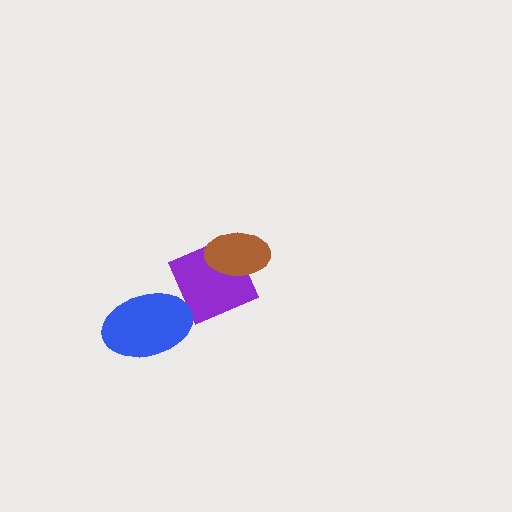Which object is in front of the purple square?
The brown ellipse is in front of the purple square.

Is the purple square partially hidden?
Yes, it is partially covered by another shape.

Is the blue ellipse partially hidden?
No, no other shape covers it.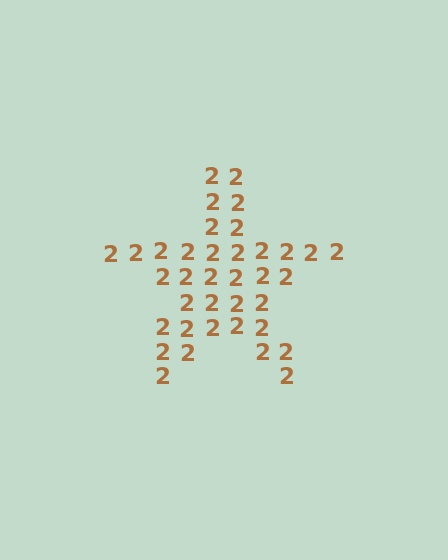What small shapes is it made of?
It is made of small digit 2's.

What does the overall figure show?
The overall figure shows a star.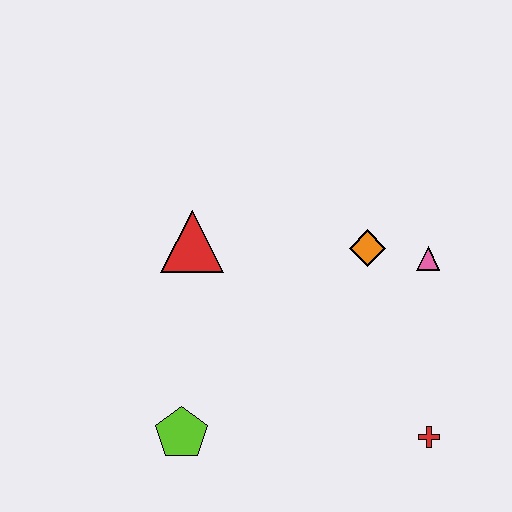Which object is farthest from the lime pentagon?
The pink triangle is farthest from the lime pentagon.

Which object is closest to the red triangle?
The orange diamond is closest to the red triangle.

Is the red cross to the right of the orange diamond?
Yes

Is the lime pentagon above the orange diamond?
No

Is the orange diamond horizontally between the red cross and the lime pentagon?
Yes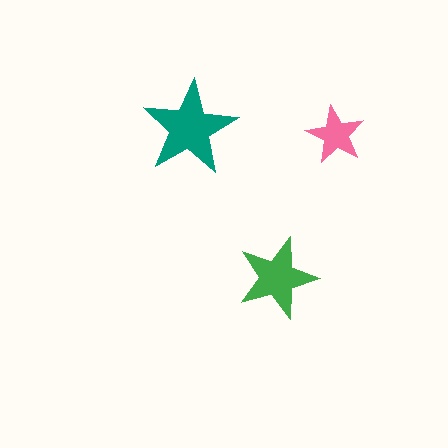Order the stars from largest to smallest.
the teal one, the green one, the pink one.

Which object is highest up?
The teal star is topmost.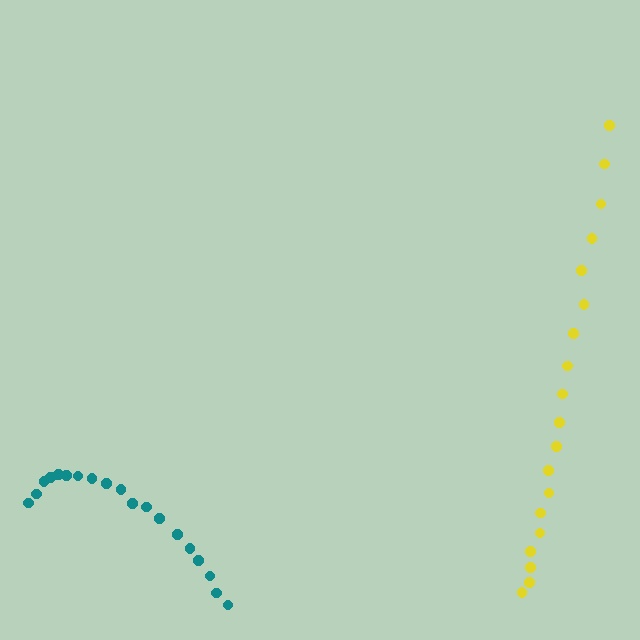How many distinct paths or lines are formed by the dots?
There are 2 distinct paths.